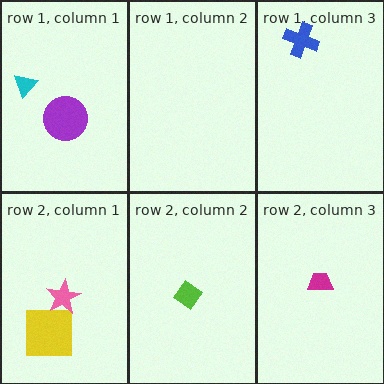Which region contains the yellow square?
The row 2, column 1 region.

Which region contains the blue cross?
The row 1, column 3 region.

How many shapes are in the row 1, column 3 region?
1.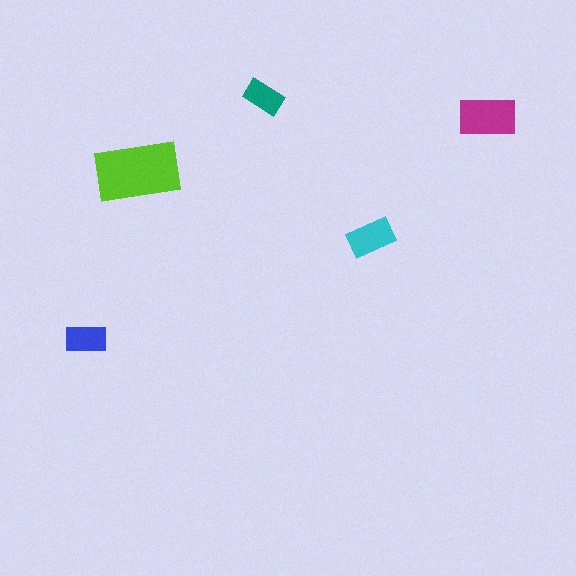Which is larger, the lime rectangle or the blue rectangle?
The lime one.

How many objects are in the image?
There are 5 objects in the image.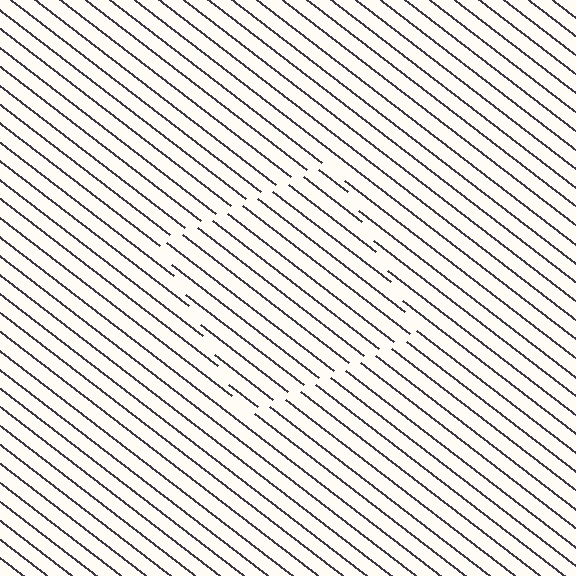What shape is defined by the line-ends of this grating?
An illusory square. The interior of the shape contains the same grating, shifted by half a period — the contour is defined by the phase discontinuity where line-ends from the inner and outer gratings abut.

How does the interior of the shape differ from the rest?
The interior of the shape contains the same grating, shifted by half a period — the contour is defined by the phase discontinuity where line-ends from the inner and outer gratings abut.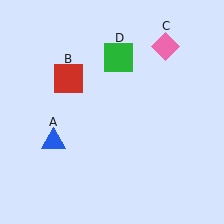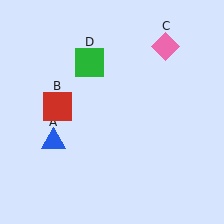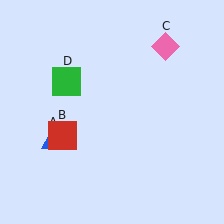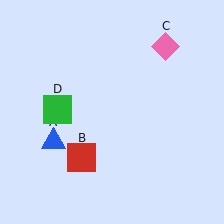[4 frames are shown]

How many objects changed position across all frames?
2 objects changed position: red square (object B), green square (object D).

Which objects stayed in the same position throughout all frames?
Blue triangle (object A) and pink diamond (object C) remained stationary.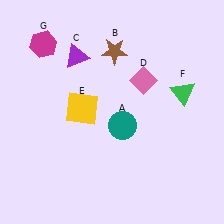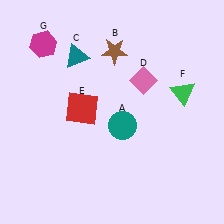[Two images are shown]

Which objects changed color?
C changed from purple to teal. E changed from yellow to red.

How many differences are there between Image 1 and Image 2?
There are 2 differences between the two images.